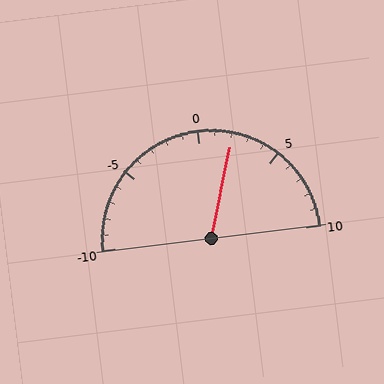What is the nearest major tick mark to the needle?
The nearest major tick mark is 0.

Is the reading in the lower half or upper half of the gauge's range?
The reading is in the upper half of the range (-10 to 10).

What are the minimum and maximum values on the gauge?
The gauge ranges from -10 to 10.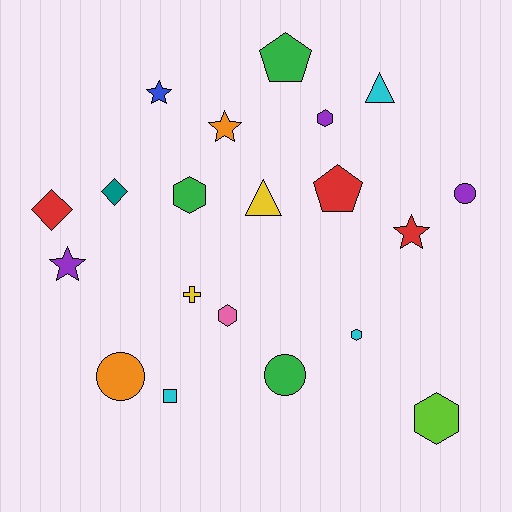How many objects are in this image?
There are 20 objects.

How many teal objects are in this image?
There is 1 teal object.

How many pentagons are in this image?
There are 2 pentagons.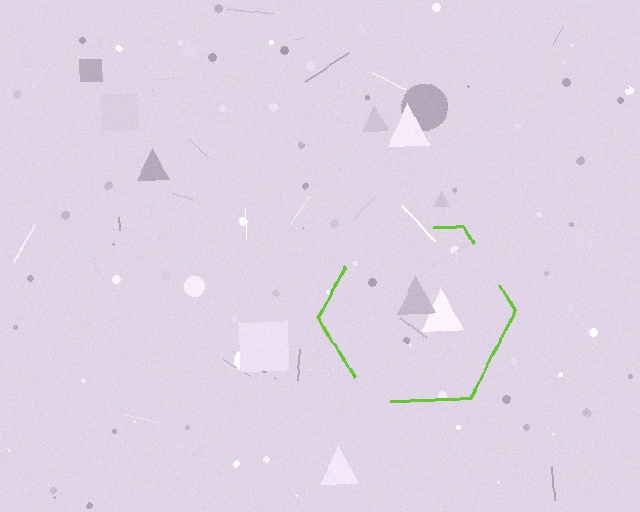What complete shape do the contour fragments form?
The contour fragments form a hexagon.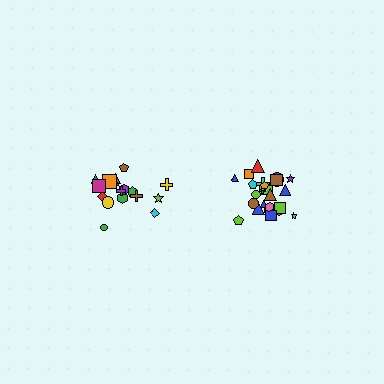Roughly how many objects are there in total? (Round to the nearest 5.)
Roughly 45 objects in total.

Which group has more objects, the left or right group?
The right group.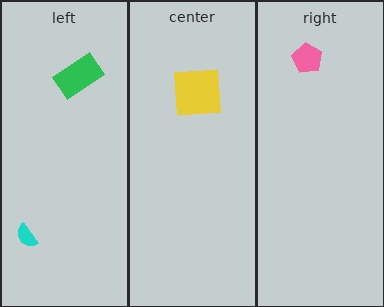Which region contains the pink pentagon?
The right region.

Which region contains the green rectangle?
The left region.